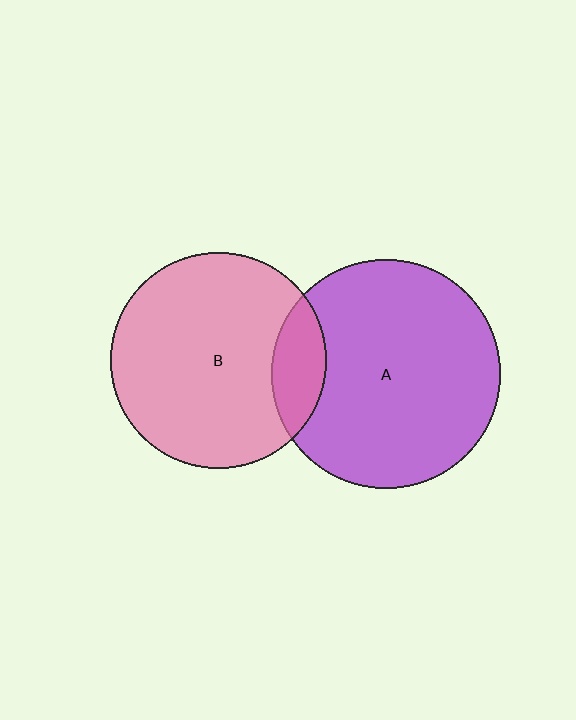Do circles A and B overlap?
Yes.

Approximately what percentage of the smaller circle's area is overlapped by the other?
Approximately 15%.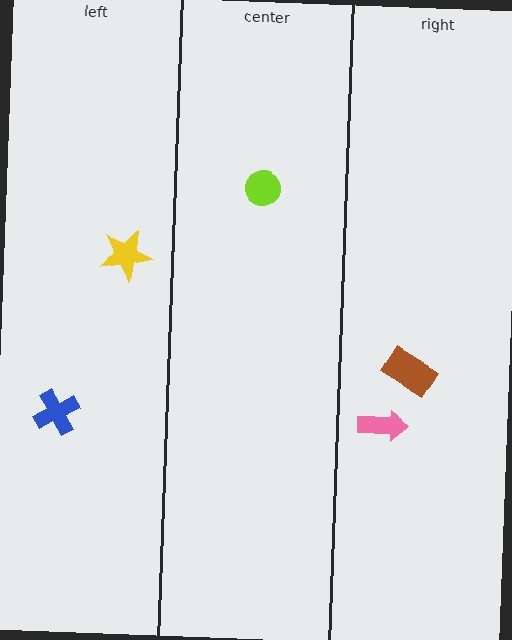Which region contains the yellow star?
The left region.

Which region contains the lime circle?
The center region.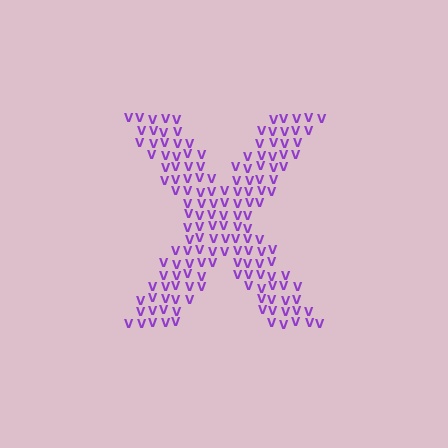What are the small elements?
The small elements are letter V's.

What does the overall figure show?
The overall figure shows the letter X.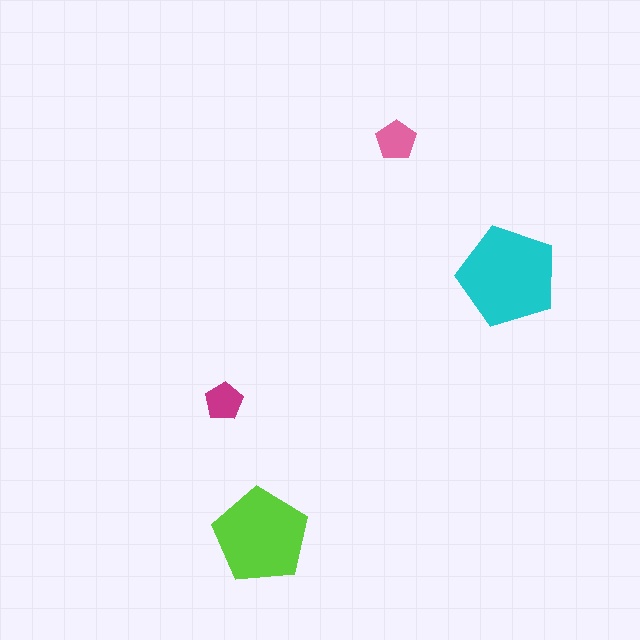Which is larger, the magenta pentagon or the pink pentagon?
The pink one.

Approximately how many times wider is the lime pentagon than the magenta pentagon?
About 2.5 times wider.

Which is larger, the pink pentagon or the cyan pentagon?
The cyan one.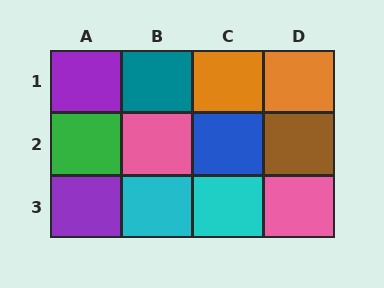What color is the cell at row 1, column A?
Purple.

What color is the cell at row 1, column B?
Teal.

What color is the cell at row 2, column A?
Green.